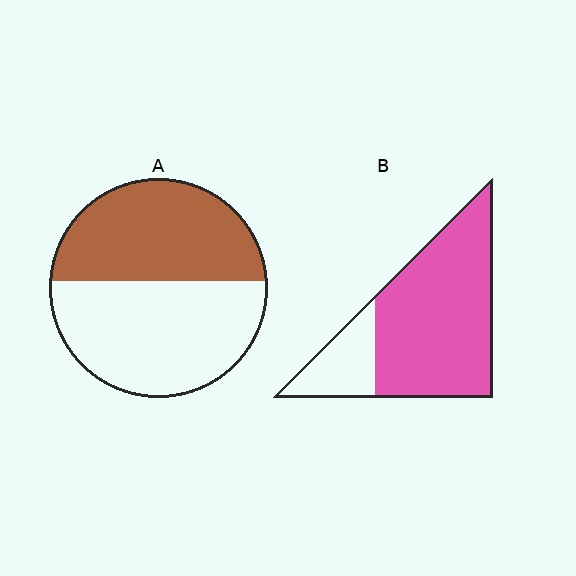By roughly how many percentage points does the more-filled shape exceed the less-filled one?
By roughly 30 percentage points (B over A).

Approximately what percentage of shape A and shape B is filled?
A is approximately 45% and B is approximately 80%.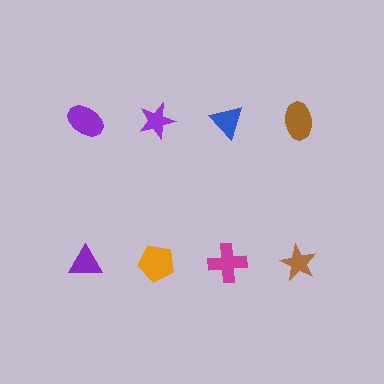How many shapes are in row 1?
4 shapes.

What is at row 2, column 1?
A purple triangle.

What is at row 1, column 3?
A blue triangle.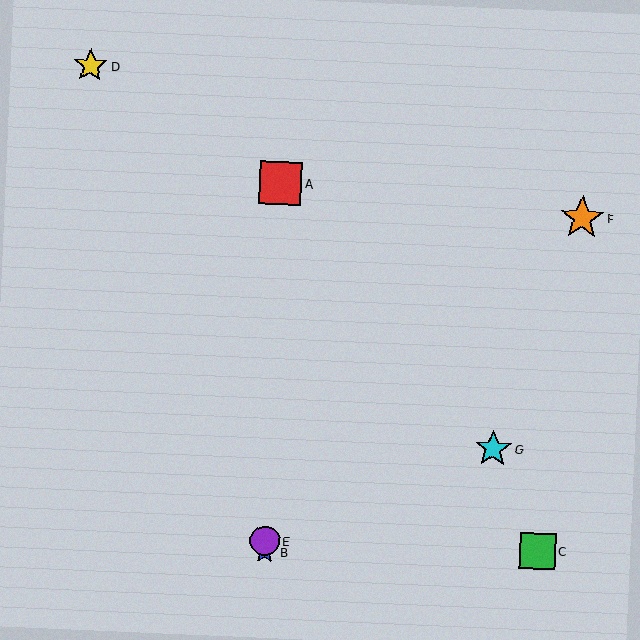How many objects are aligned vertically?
3 objects (A, B, E) are aligned vertically.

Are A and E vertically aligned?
Yes, both are at x≈280.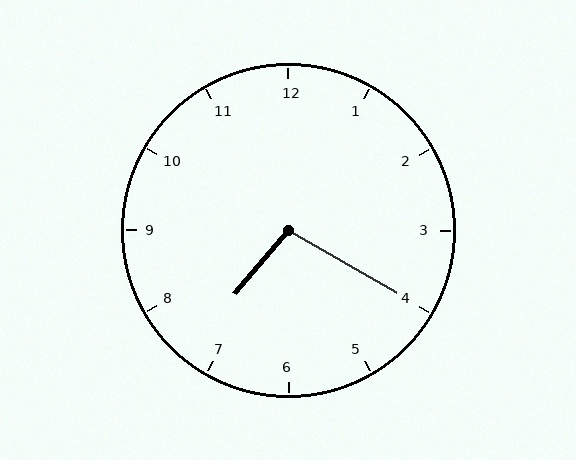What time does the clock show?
7:20.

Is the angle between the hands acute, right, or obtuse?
It is obtuse.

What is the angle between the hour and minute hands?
Approximately 100 degrees.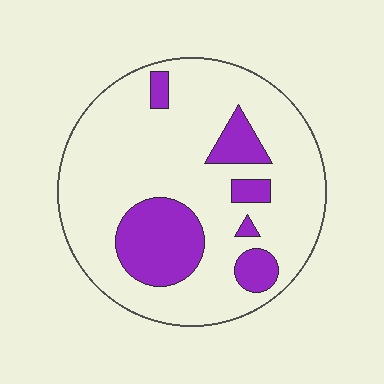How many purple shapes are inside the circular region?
6.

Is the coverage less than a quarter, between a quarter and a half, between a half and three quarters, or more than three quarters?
Less than a quarter.